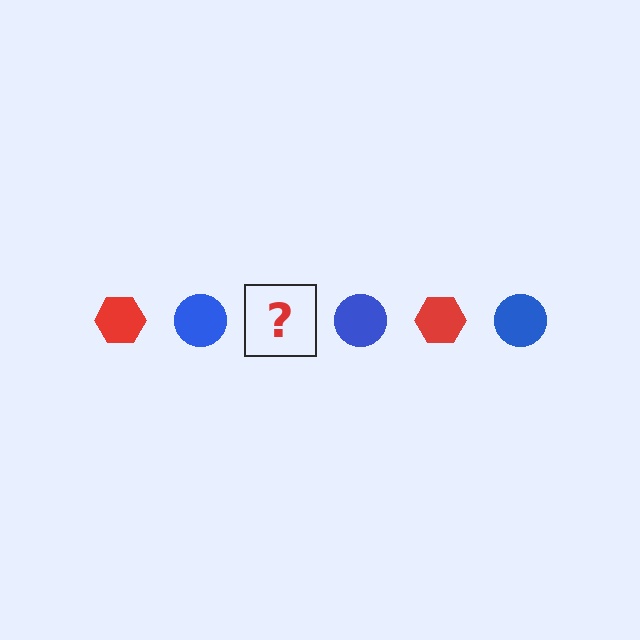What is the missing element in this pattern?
The missing element is a red hexagon.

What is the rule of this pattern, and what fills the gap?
The rule is that the pattern alternates between red hexagon and blue circle. The gap should be filled with a red hexagon.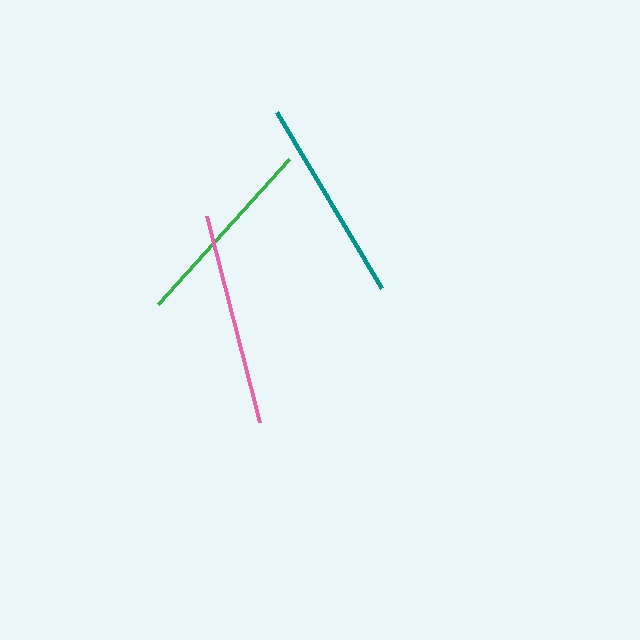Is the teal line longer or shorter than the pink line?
The pink line is longer than the teal line.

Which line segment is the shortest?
The green line is the shortest at approximately 195 pixels.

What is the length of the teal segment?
The teal segment is approximately 205 pixels long.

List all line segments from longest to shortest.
From longest to shortest: pink, teal, green.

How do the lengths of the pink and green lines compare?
The pink and green lines are approximately the same length.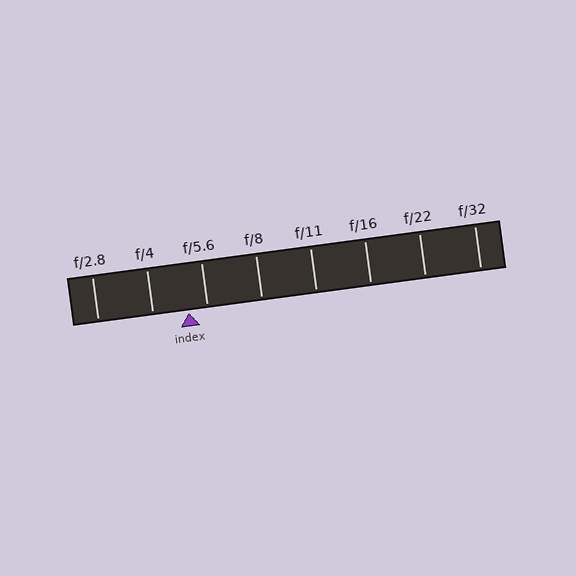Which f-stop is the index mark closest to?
The index mark is closest to f/5.6.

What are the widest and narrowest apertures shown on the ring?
The widest aperture shown is f/2.8 and the narrowest is f/32.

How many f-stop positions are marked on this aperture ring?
There are 8 f-stop positions marked.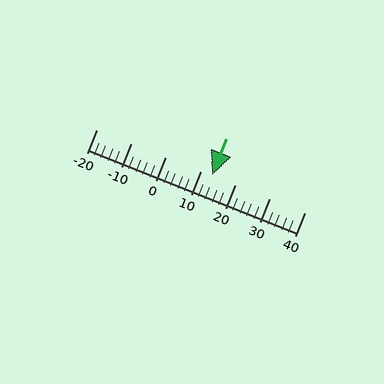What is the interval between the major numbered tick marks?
The major tick marks are spaced 10 units apart.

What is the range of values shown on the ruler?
The ruler shows values from -20 to 40.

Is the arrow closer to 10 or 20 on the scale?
The arrow is closer to 10.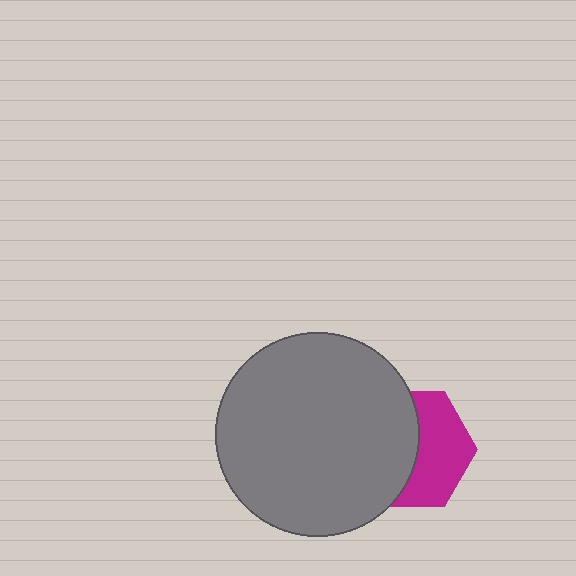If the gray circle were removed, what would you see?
You would see the complete magenta hexagon.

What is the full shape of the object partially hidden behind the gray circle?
The partially hidden object is a magenta hexagon.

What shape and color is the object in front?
The object in front is a gray circle.